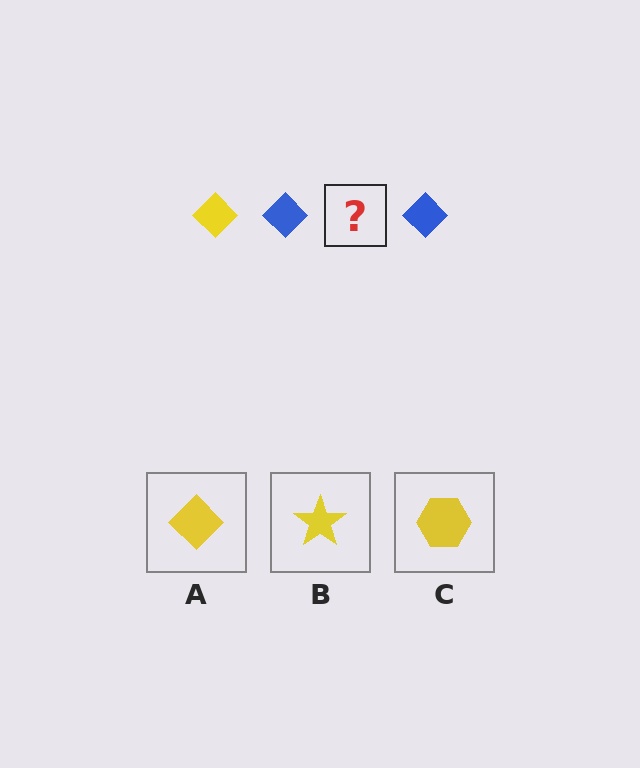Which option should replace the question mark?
Option A.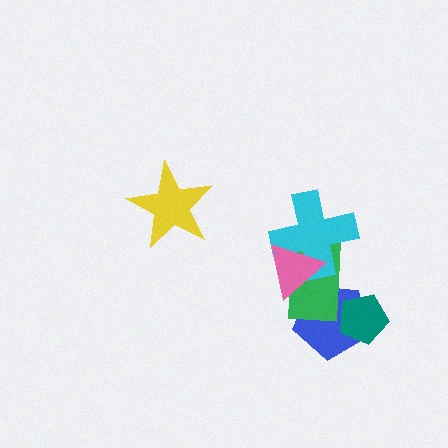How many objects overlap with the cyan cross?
2 objects overlap with the cyan cross.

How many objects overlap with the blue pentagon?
3 objects overlap with the blue pentagon.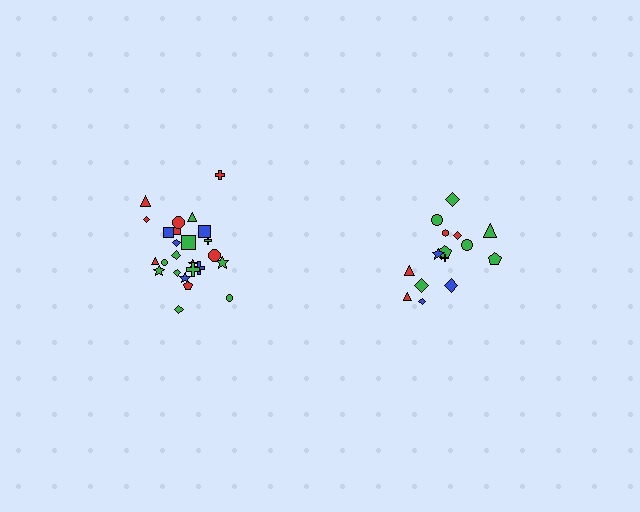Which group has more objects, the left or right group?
The left group.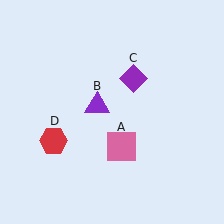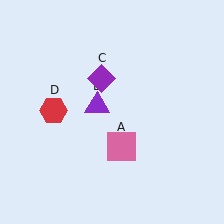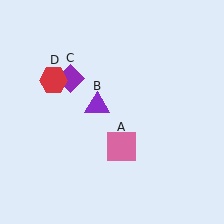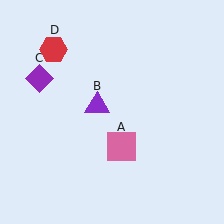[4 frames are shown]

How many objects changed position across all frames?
2 objects changed position: purple diamond (object C), red hexagon (object D).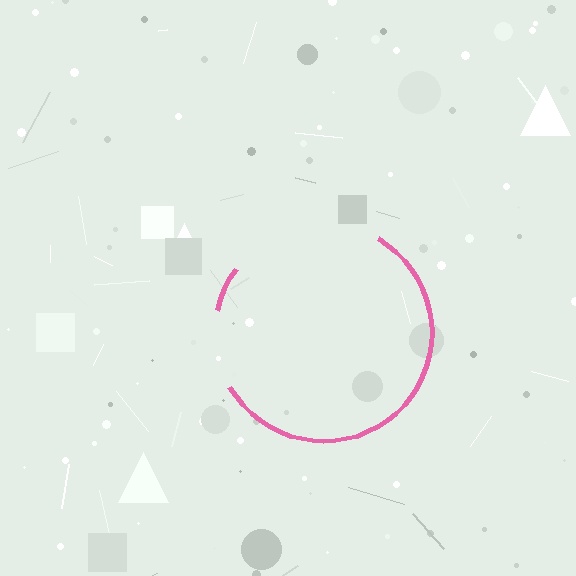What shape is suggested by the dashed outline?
The dashed outline suggests a circle.